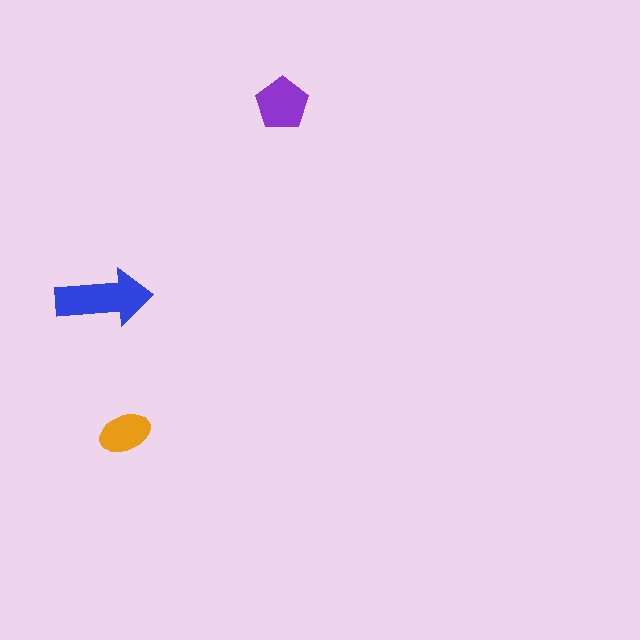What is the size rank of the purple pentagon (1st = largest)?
2nd.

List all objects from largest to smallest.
The blue arrow, the purple pentagon, the orange ellipse.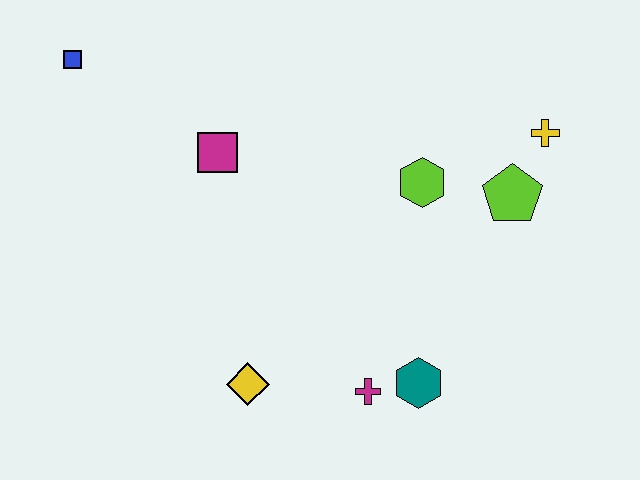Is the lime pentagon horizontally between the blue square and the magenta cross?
No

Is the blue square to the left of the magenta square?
Yes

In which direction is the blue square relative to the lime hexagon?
The blue square is to the left of the lime hexagon.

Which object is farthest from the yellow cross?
The blue square is farthest from the yellow cross.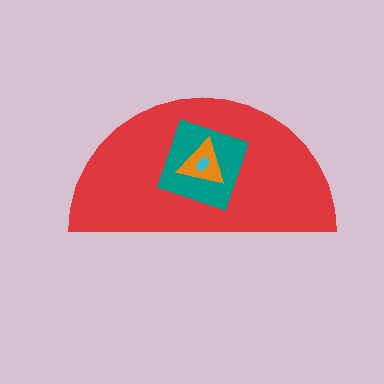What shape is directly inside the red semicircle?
The teal square.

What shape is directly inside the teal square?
The orange triangle.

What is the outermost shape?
The red semicircle.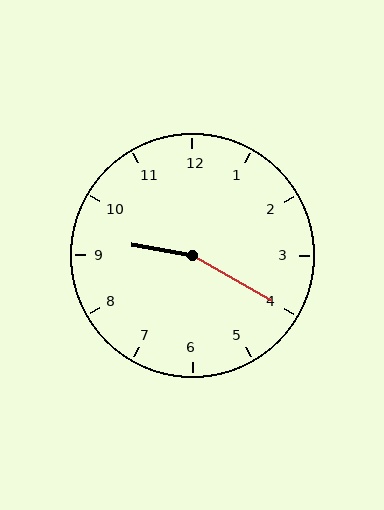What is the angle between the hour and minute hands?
Approximately 160 degrees.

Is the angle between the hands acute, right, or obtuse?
It is obtuse.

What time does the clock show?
9:20.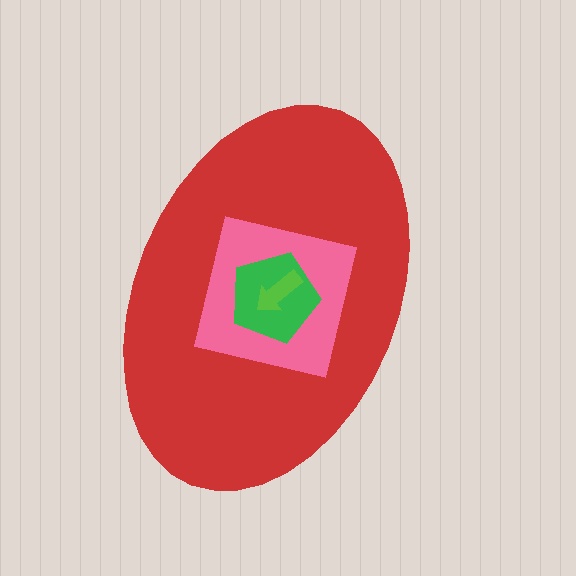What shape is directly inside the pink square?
The green pentagon.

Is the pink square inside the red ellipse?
Yes.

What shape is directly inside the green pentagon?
The lime arrow.